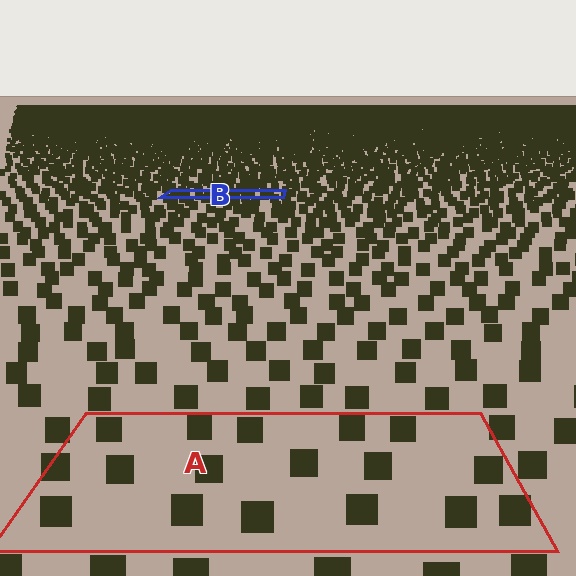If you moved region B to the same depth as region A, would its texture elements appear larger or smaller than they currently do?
They would appear larger. At a closer depth, the same texture elements are projected at a bigger on-screen size.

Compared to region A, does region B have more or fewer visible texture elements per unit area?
Region B has more texture elements per unit area — they are packed more densely because it is farther away.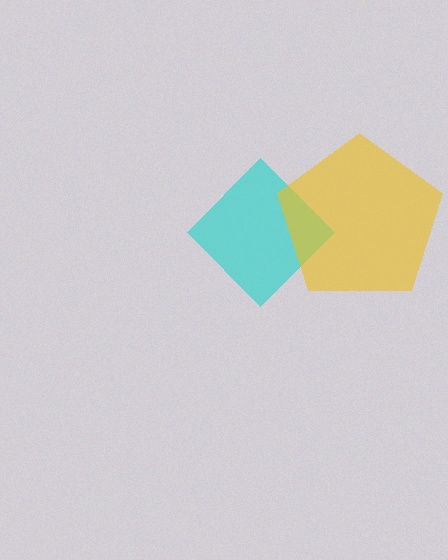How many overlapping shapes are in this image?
There are 2 overlapping shapes in the image.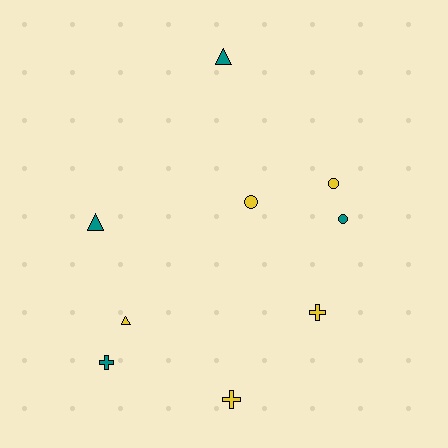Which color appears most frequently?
Yellow, with 5 objects.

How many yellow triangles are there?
There is 1 yellow triangle.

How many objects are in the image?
There are 9 objects.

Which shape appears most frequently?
Circle, with 3 objects.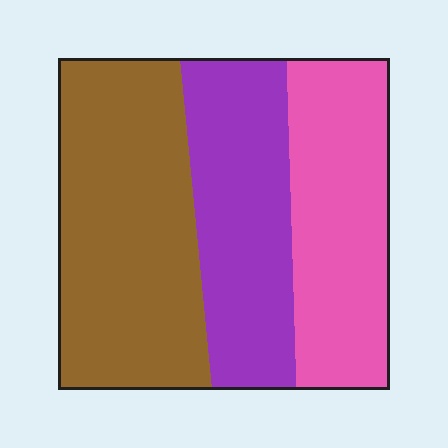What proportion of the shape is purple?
Purple takes up about one quarter (1/4) of the shape.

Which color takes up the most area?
Brown, at roughly 40%.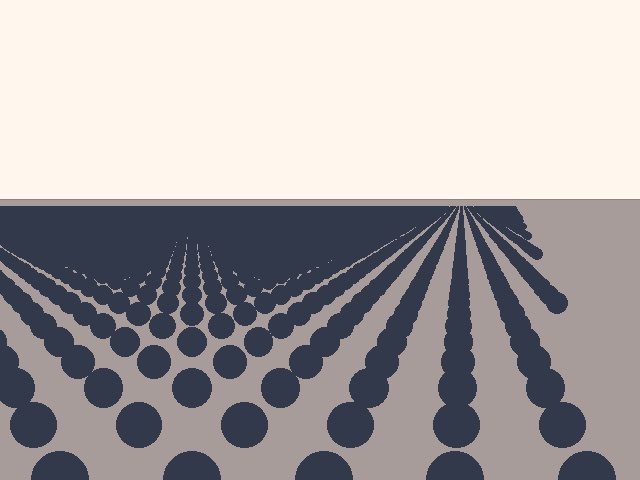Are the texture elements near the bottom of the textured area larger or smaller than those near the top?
Larger. Near the bottom, elements are closer to the viewer and appear at a bigger on-screen size.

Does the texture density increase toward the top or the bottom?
Density increases toward the top.